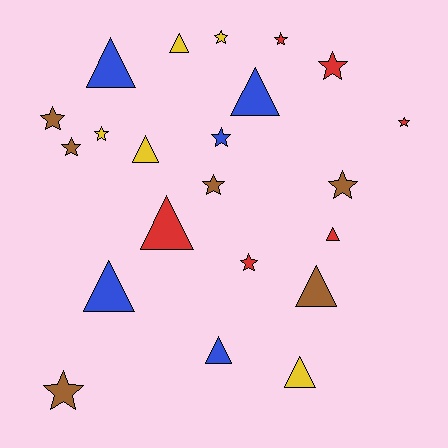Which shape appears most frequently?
Star, with 12 objects.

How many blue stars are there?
There is 1 blue star.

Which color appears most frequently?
Brown, with 6 objects.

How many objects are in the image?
There are 22 objects.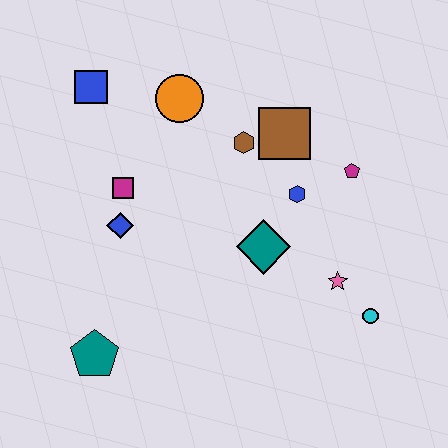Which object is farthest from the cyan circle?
The blue square is farthest from the cyan circle.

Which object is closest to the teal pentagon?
The blue diamond is closest to the teal pentagon.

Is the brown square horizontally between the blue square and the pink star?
Yes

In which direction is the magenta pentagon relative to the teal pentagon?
The magenta pentagon is to the right of the teal pentagon.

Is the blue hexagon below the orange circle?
Yes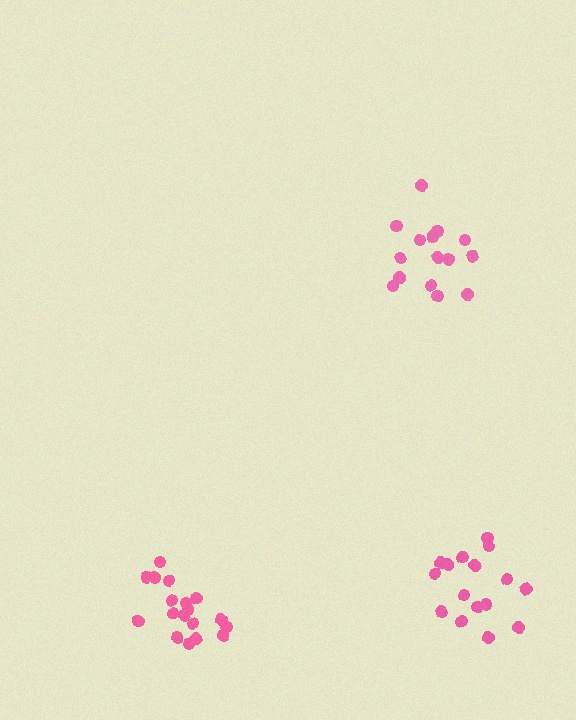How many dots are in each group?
Group 1: 15 dots, Group 2: 16 dots, Group 3: 18 dots (49 total).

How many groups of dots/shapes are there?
There are 3 groups.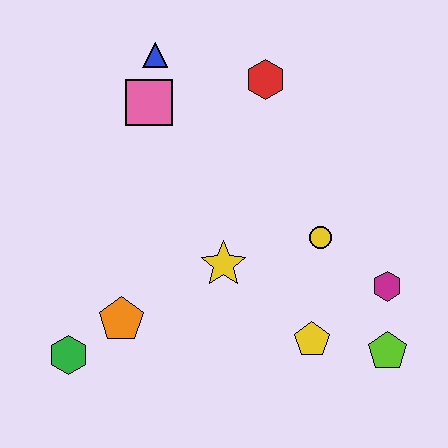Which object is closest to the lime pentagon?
The magenta hexagon is closest to the lime pentagon.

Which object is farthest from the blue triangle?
The lime pentagon is farthest from the blue triangle.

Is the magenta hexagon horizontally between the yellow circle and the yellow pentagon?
No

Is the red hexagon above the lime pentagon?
Yes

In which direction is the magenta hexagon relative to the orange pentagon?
The magenta hexagon is to the right of the orange pentagon.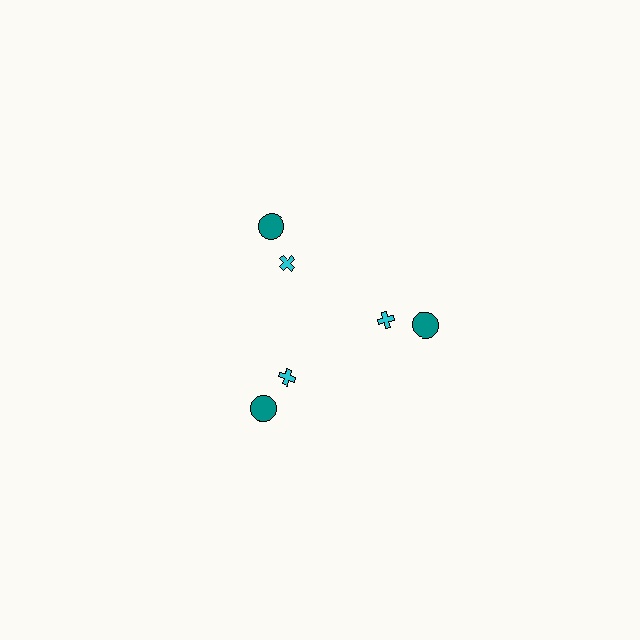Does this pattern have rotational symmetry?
Yes, this pattern has 3-fold rotational symmetry. It looks the same after rotating 120 degrees around the center.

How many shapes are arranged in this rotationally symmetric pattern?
There are 6 shapes, arranged in 3 groups of 2.